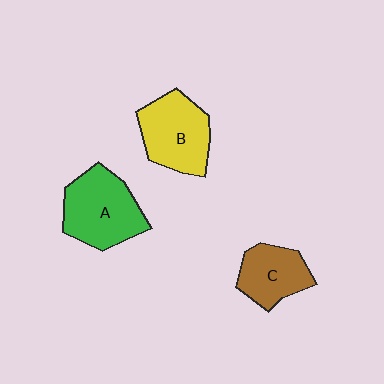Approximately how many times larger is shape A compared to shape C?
Approximately 1.4 times.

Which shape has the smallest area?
Shape C (brown).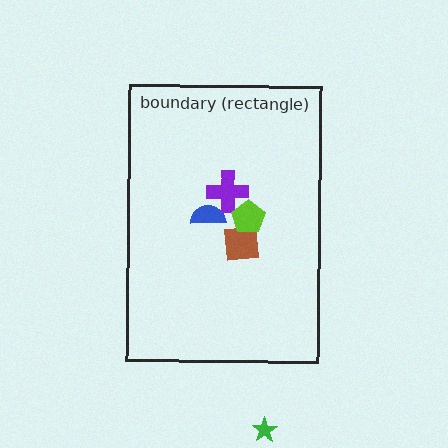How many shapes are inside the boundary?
4 inside, 1 outside.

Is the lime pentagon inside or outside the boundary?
Inside.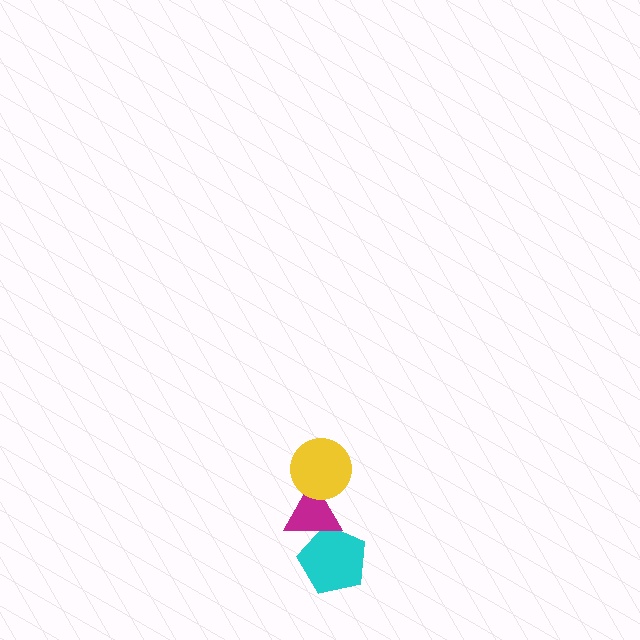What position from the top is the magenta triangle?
The magenta triangle is 2nd from the top.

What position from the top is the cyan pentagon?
The cyan pentagon is 3rd from the top.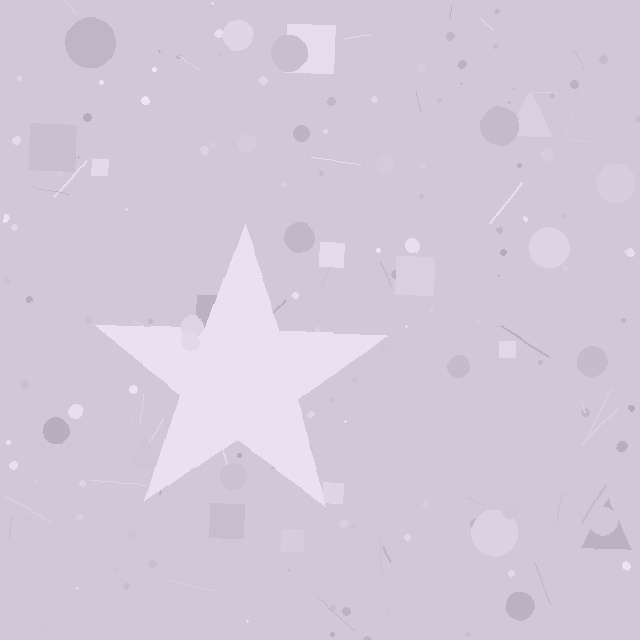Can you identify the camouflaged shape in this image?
The camouflaged shape is a star.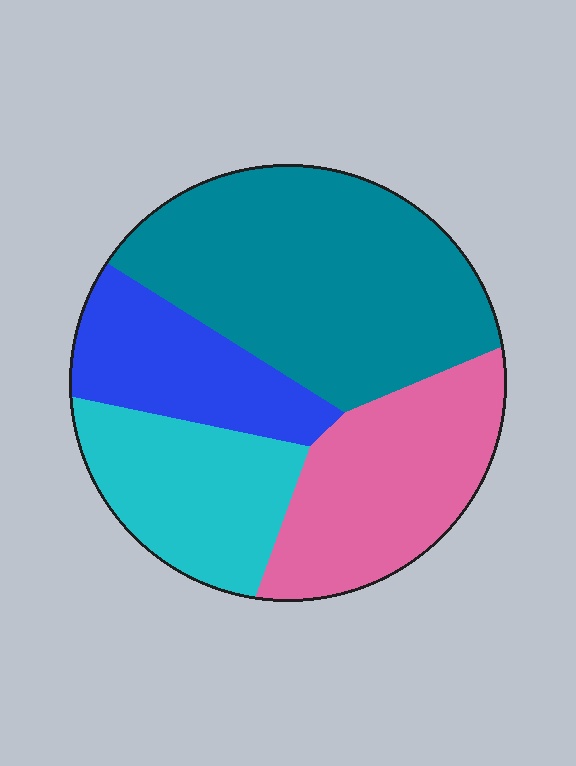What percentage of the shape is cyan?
Cyan takes up about one fifth (1/5) of the shape.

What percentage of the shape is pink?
Pink covers around 25% of the shape.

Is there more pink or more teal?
Teal.